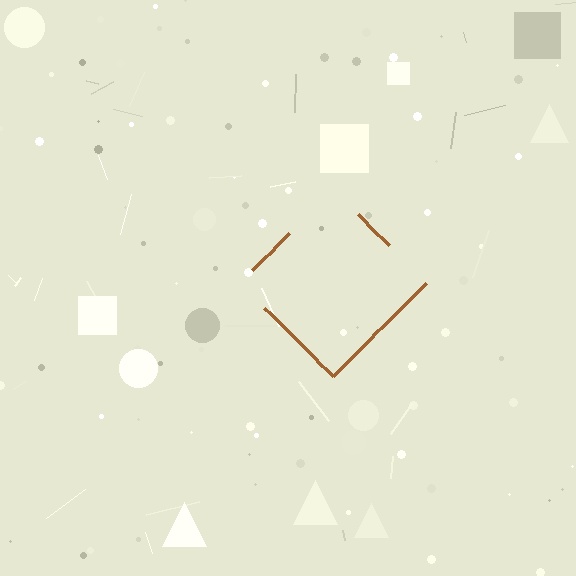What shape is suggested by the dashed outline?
The dashed outline suggests a diamond.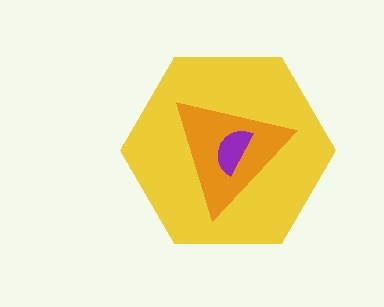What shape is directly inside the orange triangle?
The purple semicircle.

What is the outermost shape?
The yellow hexagon.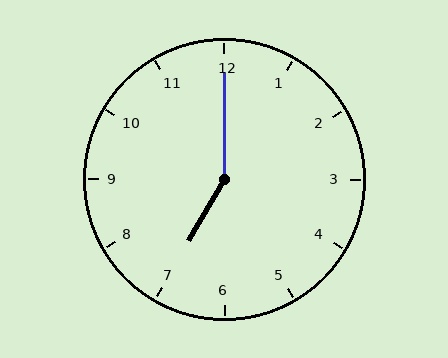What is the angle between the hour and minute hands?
Approximately 150 degrees.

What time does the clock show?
7:00.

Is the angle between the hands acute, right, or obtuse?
It is obtuse.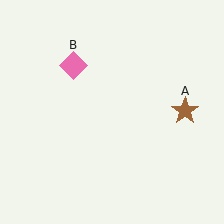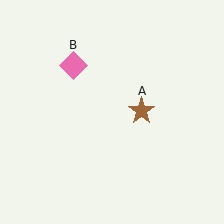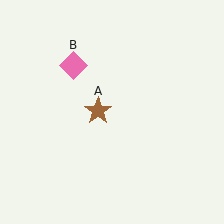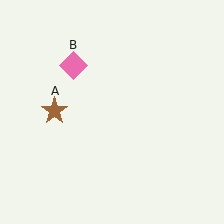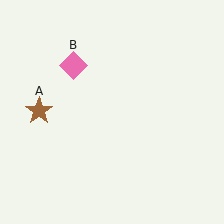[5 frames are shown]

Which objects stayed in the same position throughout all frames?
Pink diamond (object B) remained stationary.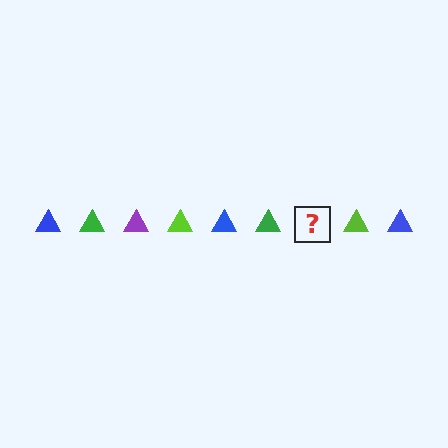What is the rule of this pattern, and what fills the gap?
The rule is that the pattern cycles through blue, green, purple, lime triangles. The gap should be filled with a purple triangle.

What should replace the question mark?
The question mark should be replaced with a purple triangle.